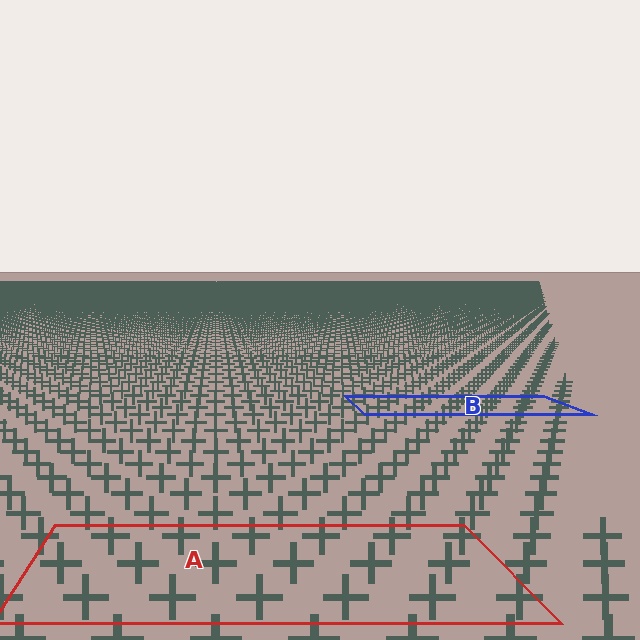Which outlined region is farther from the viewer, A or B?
Region B is farther from the viewer — the texture elements inside it appear smaller and more densely packed.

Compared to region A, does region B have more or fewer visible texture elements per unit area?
Region B has more texture elements per unit area — they are packed more densely because it is farther away.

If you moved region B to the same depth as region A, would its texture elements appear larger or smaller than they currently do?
They would appear larger. At a closer depth, the same texture elements are projected at a bigger on-screen size.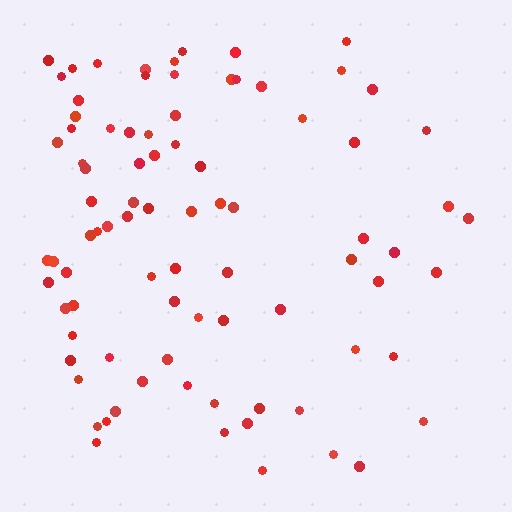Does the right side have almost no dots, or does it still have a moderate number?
Still a moderate number, just noticeably fewer than the left.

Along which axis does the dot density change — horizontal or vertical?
Horizontal.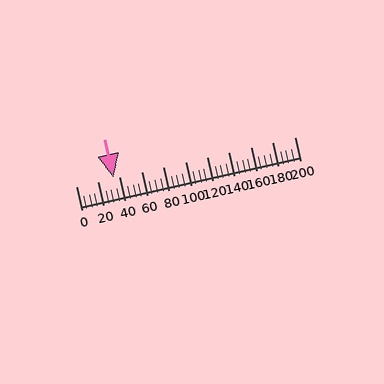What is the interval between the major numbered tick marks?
The major tick marks are spaced 20 units apart.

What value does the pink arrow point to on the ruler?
The pink arrow points to approximately 35.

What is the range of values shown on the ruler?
The ruler shows values from 0 to 200.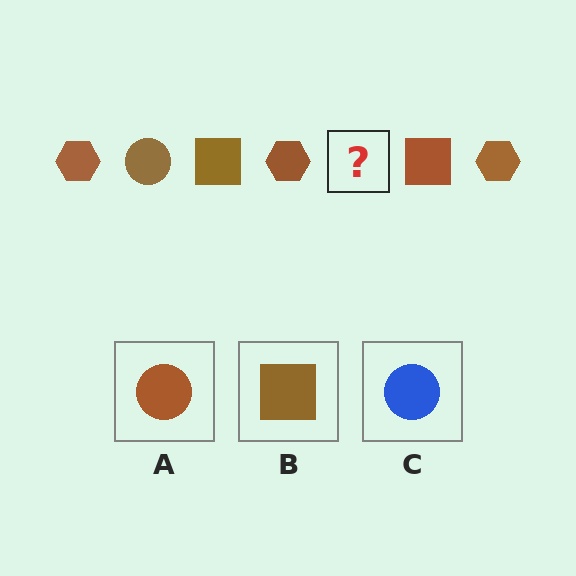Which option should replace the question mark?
Option A.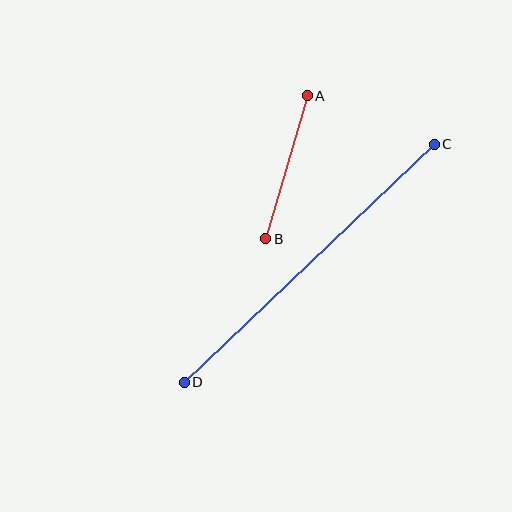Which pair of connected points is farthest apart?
Points C and D are farthest apart.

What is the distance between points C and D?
The distance is approximately 346 pixels.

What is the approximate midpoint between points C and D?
The midpoint is at approximately (309, 263) pixels.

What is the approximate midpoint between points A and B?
The midpoint is at approximately (286, 167) pixels.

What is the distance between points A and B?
The distance is approximately 149 pixels.